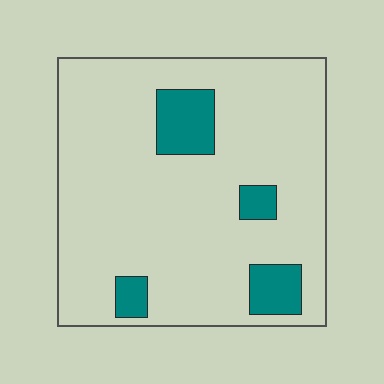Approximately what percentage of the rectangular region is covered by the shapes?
Approximately 15%.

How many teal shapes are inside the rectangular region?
4.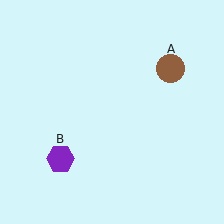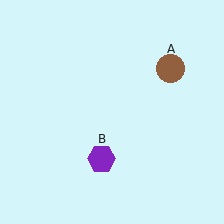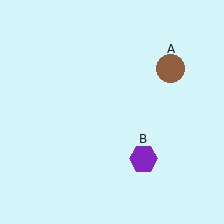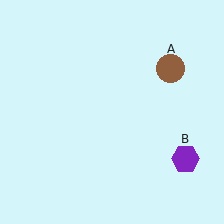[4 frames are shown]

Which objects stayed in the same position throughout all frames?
Brown circle (object A) remained stationary.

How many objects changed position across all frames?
1 object changed position: purple hexagon (object B).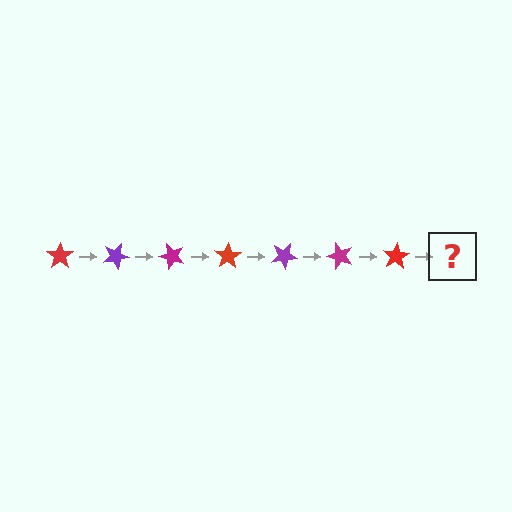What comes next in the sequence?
The next element should be a purple star, rotated 175 degrees from the start.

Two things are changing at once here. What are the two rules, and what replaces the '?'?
The two rules are that it rotates 25 degrees each step and the color cycles through red, purple, and magenta. The '?' should be a purple star, rotated 175 degrees from the start.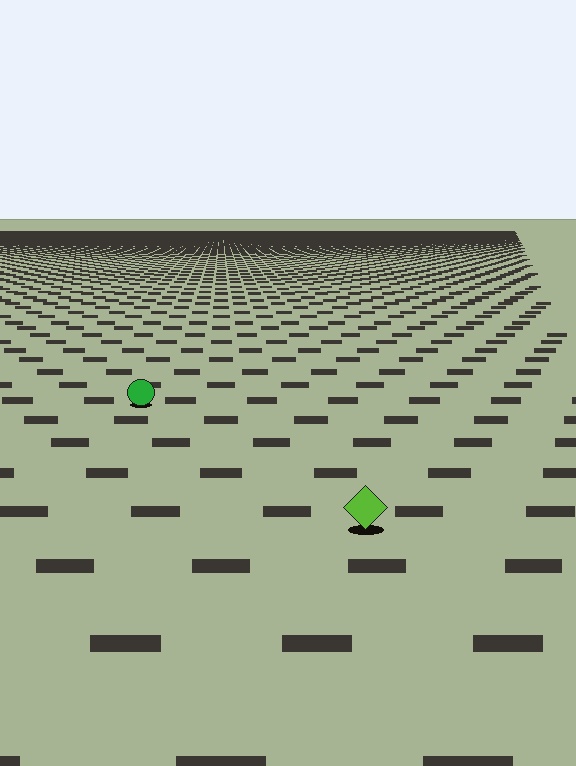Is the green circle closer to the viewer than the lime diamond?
No. The lime diamond is closer — you can tell from the texture gradient: the ground texture is coarser near it.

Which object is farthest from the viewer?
The green circle is farthest from the viewer. It appears smaller and the ground texture around it is denser.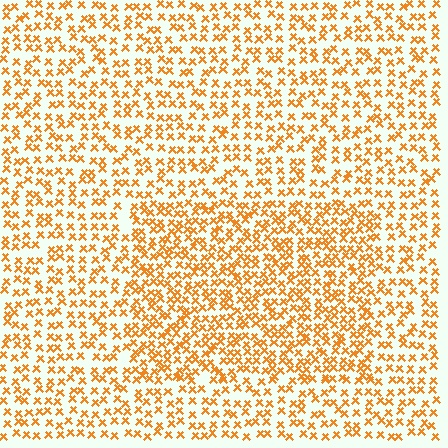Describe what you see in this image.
The image contains small orange elements arranged at two different densities. A rectangle-shaped region is visible where the elements are more densely packed than the surrounding area.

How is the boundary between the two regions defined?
The boundary is defined by a change in element density (approximately 1.6x ratio). All elements are the same color, size, and shape.